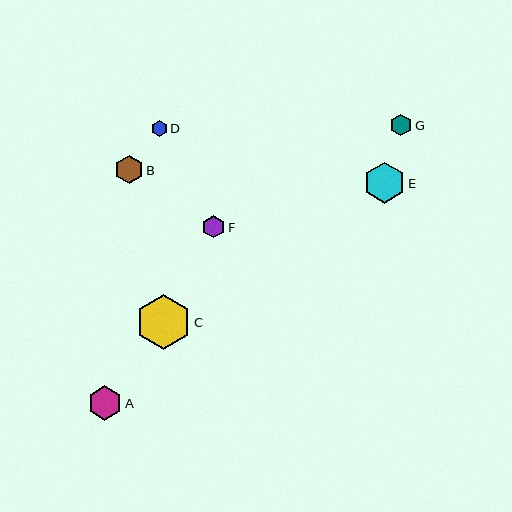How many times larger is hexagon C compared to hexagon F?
Hexagon C is approximately 2.5 times the size of hexagon F.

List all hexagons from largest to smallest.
From largest to smallest: C, E, A, B, F, G, D.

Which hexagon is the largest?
Hexagon C is the largest with a size of approximately 55 pixels.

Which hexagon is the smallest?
Hexagon D is the smallest with a size of approximately 15 pixels.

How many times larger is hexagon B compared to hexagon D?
Hexagon B is approximately 1.9 times the size of hexagon D.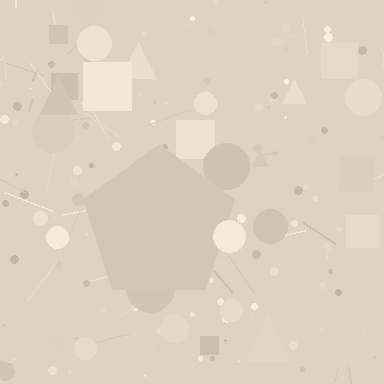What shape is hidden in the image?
A pentagon is hidden in the image.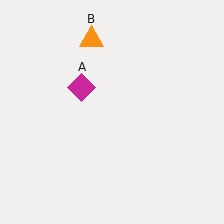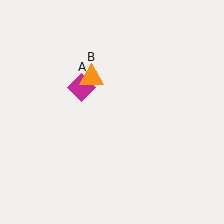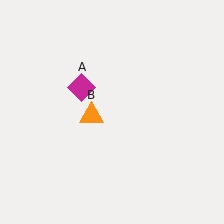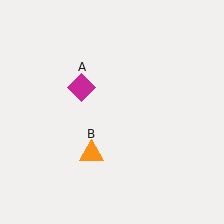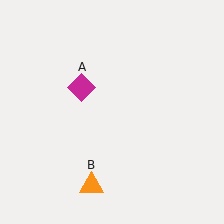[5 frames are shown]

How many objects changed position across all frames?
1 object changed position: orange triangle (object B).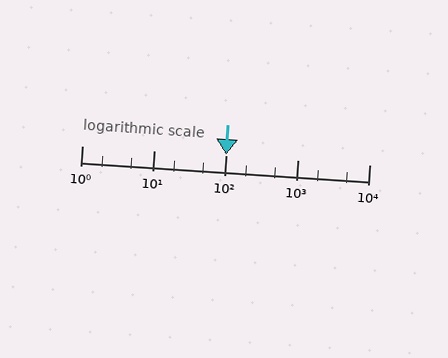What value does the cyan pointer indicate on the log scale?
The pointer indicates approximately 100.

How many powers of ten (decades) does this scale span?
The scale spans 4 decades, from 1 to 10000.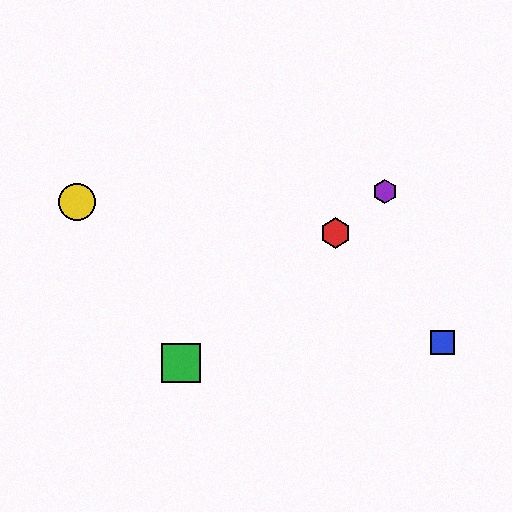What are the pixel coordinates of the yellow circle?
The yellow circle is at (77, 202).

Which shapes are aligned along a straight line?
The red hexagon, the green square, the purple hexagon are aligned along a straight line.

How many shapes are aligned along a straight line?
3 shapes (the red hexagon, the green square, the purple hexagon) are aligned along a straight line.